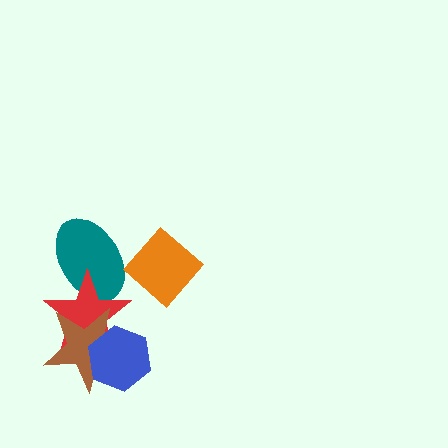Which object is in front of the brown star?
The blue hexagon is in front of the brown star.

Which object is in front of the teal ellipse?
The red star is in front of the teal ellipse.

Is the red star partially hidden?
Yes, it is partially covered by another shape.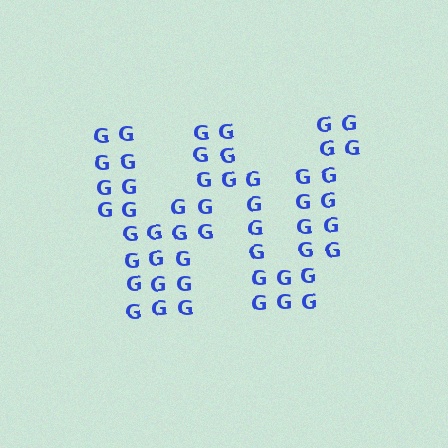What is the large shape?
The large shape is the letter W.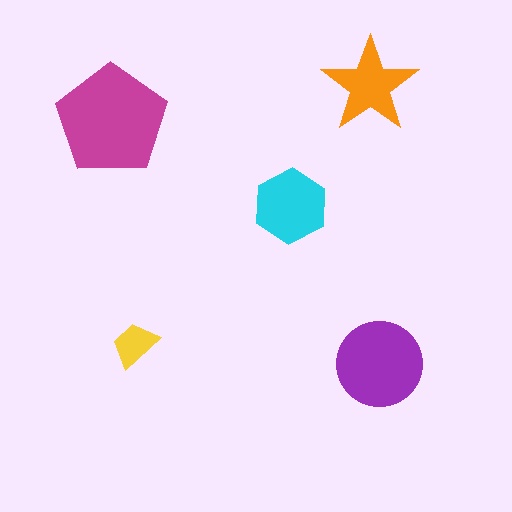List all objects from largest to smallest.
The magenta pentagon, the purple circle, the cyan hexagon, the orange star, the yellow trapezoid.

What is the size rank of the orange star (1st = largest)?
4th.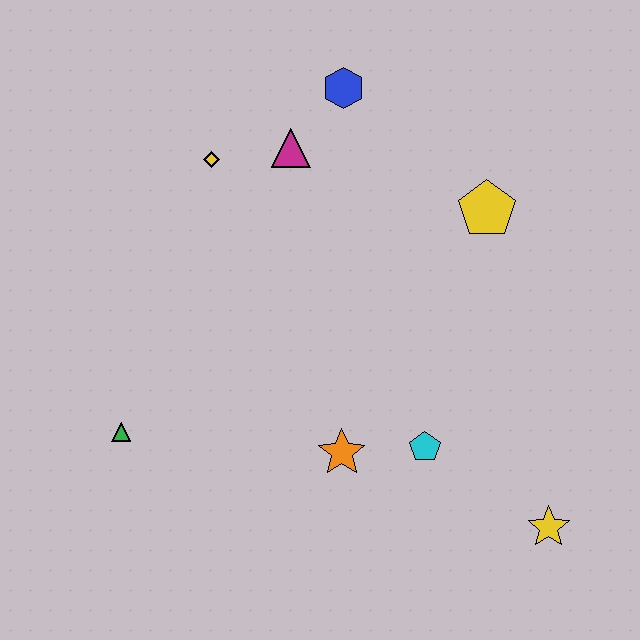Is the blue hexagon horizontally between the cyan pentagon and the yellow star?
No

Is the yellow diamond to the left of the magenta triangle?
Yes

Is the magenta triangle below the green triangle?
No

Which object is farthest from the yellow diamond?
The yellow star is farthest from the yellow diamond.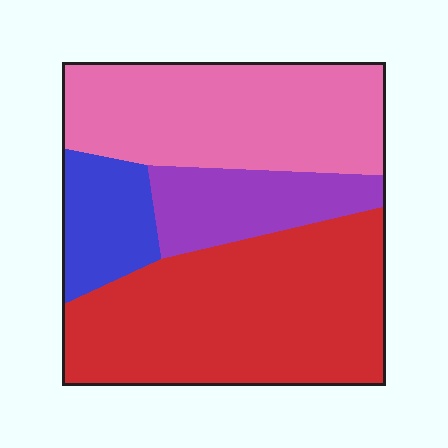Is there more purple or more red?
Red.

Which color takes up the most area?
Red, at roughly 45%.